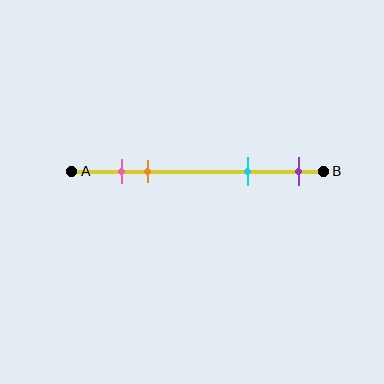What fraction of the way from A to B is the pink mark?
The pink mark is approximately 20% (0.2) of the way from A to B.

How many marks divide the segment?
There are 4 marks dividing the segment.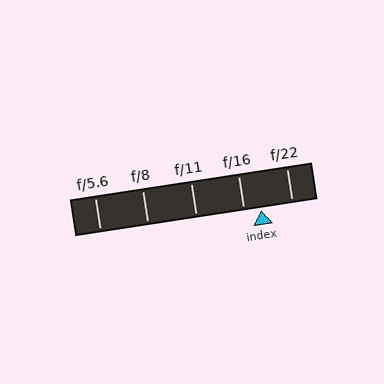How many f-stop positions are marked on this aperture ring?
There are 5 f-stop positions marked.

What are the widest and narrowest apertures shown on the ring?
The widest aperture shown is f/5.6 and the narrowest is f/22.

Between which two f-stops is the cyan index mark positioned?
The index mark is between f/16 and f/22.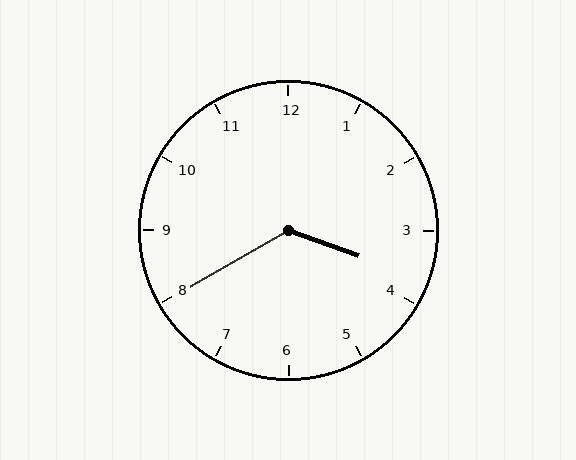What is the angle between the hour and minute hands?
Approximately 130 degrees.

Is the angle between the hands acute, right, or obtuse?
It is obtuse.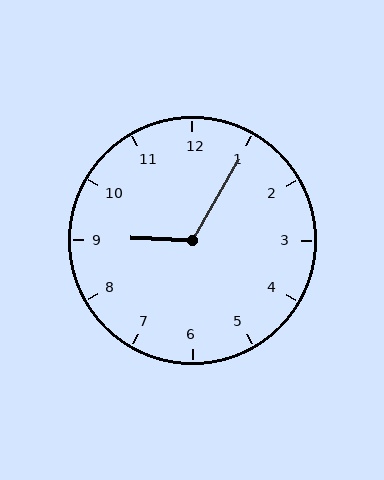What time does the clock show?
9:05.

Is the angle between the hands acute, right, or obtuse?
It is obtuse.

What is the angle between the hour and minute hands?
Approximately 118 degrees.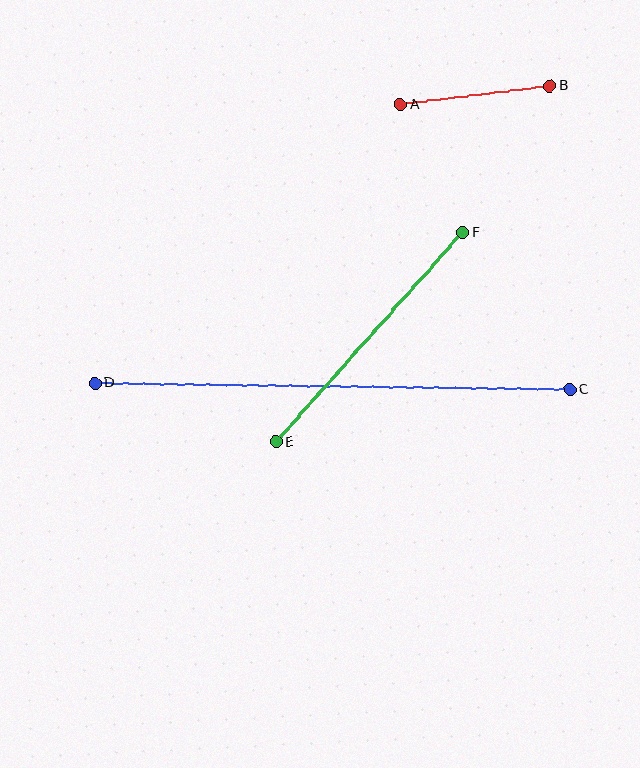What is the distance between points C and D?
The distance is approximately 475 pixels.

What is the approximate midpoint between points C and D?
The midpoint is at approximately (332, 386) pixels.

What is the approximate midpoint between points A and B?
The midpoint is at approximately (475, 95) pixels.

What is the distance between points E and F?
The distance is approximately 281 pixels.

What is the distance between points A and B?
The distance is approximately 150 pixels.